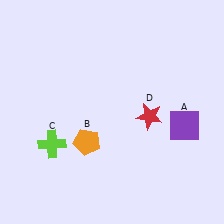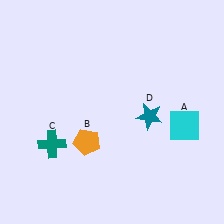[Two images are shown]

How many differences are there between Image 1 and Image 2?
There are 3 differences between the two images.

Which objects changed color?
A changed from purple to cyan. C changed from lime to teal. D changed from red to teal.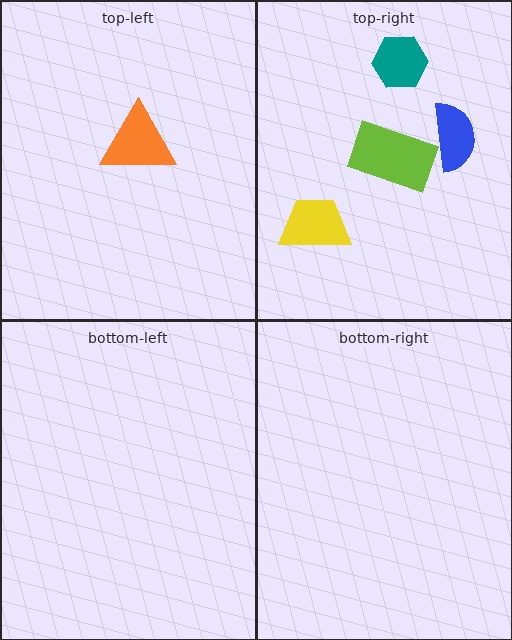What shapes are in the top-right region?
The lime rectangle, the teal hexagon, the blue semicircle, the yellow trapezoid.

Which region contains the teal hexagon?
The top-right region.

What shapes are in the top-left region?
The orange triangle.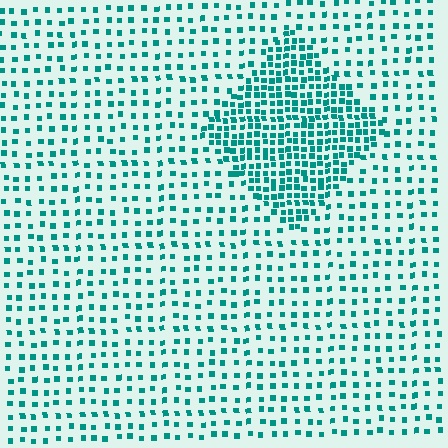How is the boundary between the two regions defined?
The boundary is defined by a change in element density (approximately 2.4x ratio). All elements are the same color, size, and shape.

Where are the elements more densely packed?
The elements are more densely packed inside the diamond boundary.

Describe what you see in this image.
The image contains small teal elements arranged at two different densities. A diamond-shaped region is visible where the elements are more densely packed than the surrounding area.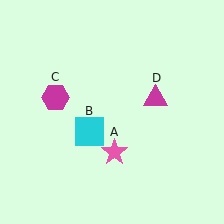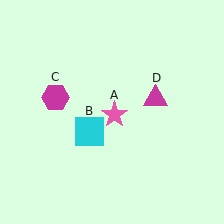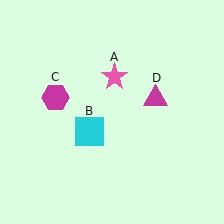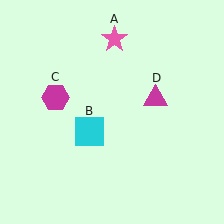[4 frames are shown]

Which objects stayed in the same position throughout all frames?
Cyan square (object B) and magenta hexagon (object C) and magenta triangle (object D) remained stationary.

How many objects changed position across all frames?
1 object changed position: pink star (object A).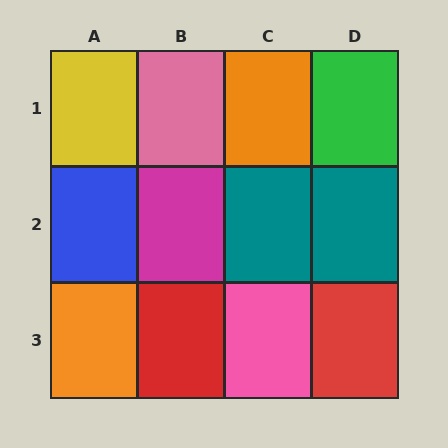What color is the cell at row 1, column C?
Orange.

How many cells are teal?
2 cells are teal.